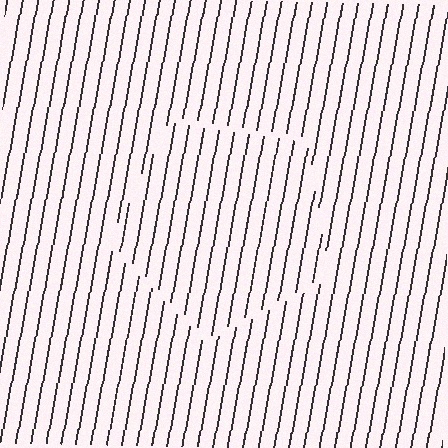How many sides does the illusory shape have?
5 sides — the line-ends trace a pentagon.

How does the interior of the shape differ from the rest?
The interior of the shape contains the same grating, shifted by half a period — the contour is defined by the phase discontinuity where line-ends from the inner and outer gratings abut.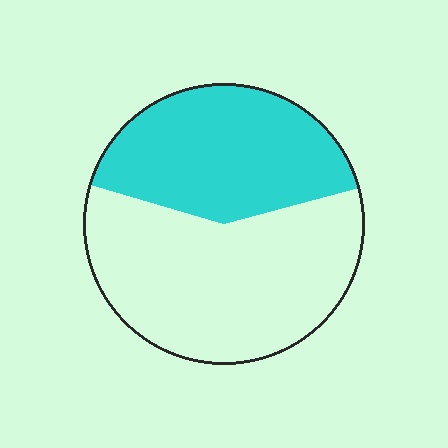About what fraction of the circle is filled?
About two fifths (2/5).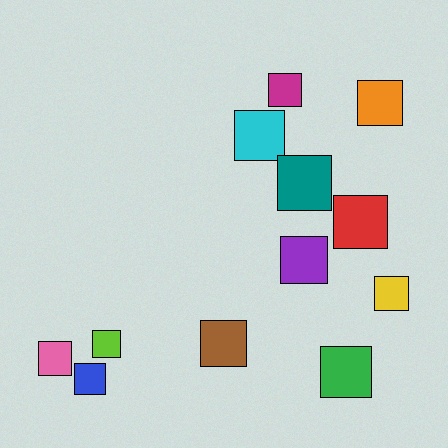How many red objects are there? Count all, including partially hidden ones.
There is 1 red object.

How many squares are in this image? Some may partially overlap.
There are 12 squares.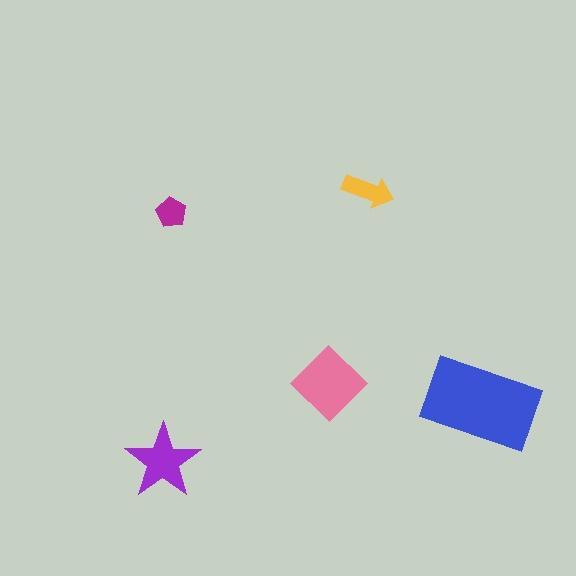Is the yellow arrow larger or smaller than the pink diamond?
Smaller.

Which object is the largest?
The blue rectangle.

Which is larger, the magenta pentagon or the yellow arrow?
The yellow arrow.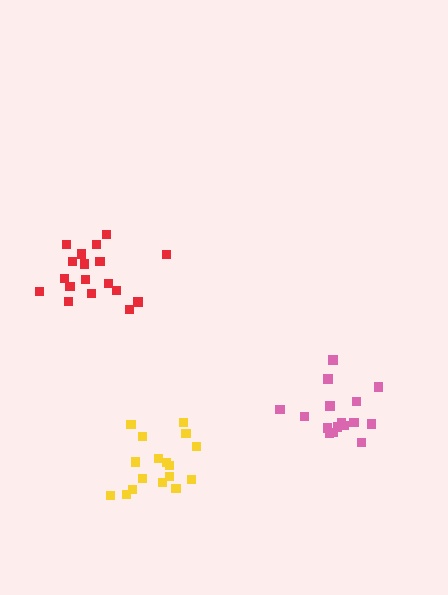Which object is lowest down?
The yellow cluster is bottommost.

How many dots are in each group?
Group 1: 18 dots, Group 2: 17 dots, Group 3: 16 dots (51 total).